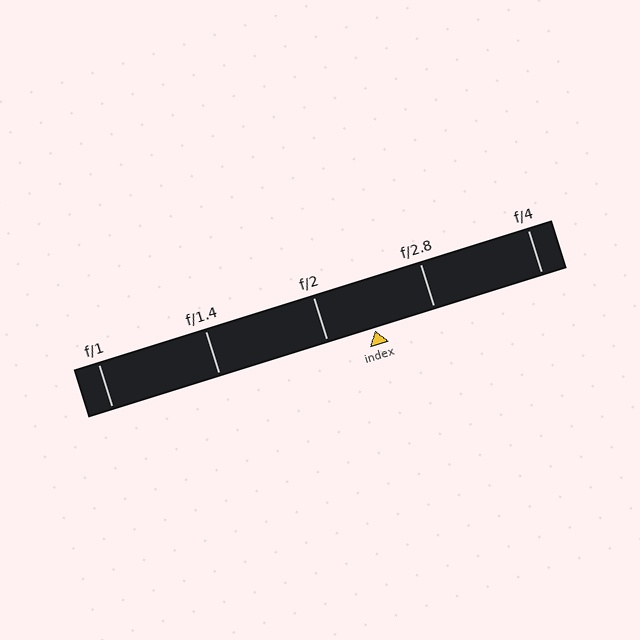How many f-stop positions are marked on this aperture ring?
There are 5 f-stop positions marked.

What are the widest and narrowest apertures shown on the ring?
The widest aperture shown is f/1 and the narrowest is f/4.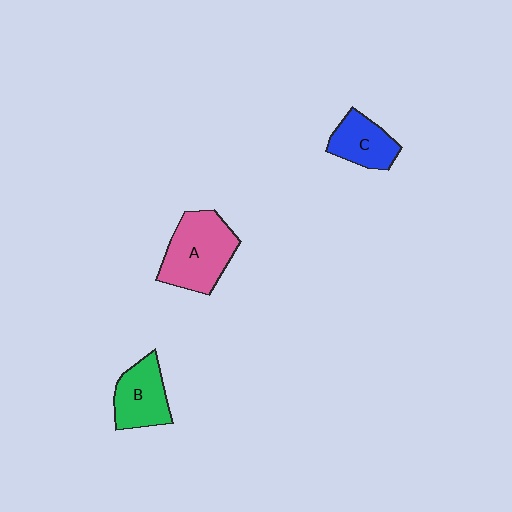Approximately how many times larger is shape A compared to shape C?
Approximately 1.7 times.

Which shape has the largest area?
Shape A (pink).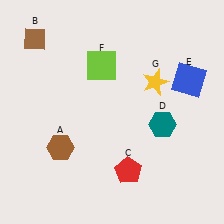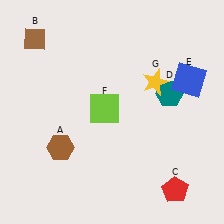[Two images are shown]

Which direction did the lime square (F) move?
The lime square (F) moved down.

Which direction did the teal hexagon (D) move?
The teal hexagon (D) moved up.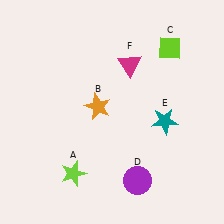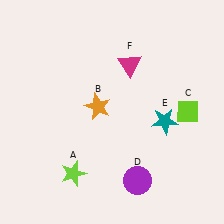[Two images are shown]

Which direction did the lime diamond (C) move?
The lime diamond (C) moved down.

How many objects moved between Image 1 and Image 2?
1 object moved between the two images.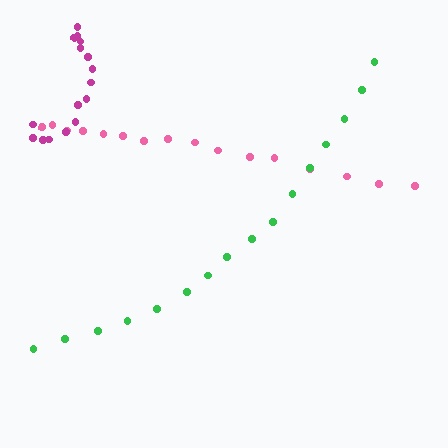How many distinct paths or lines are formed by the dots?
There are 3 distinct paths.